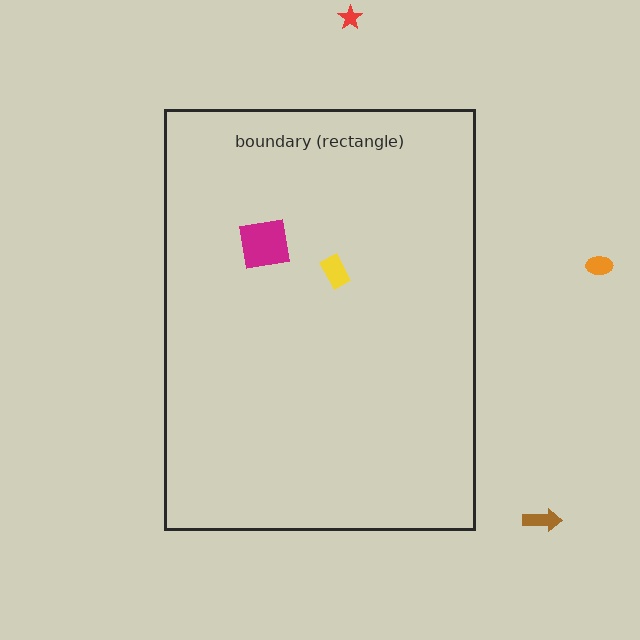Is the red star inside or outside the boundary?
Outside.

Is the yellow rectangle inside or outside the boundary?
Inside.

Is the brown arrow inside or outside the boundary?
Outside.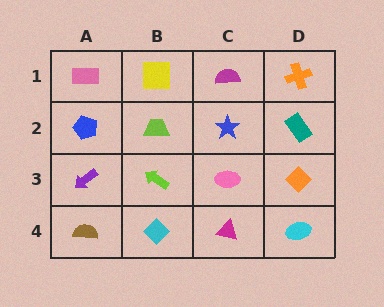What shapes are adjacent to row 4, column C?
A pink ellipse (row 3, column C), a cyan diamond (row 4, column B), a cyan ellipse (row 4, column D).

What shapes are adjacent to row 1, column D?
A teal rectangle (row 2, column D), a magenta semicircle (row 1, column C).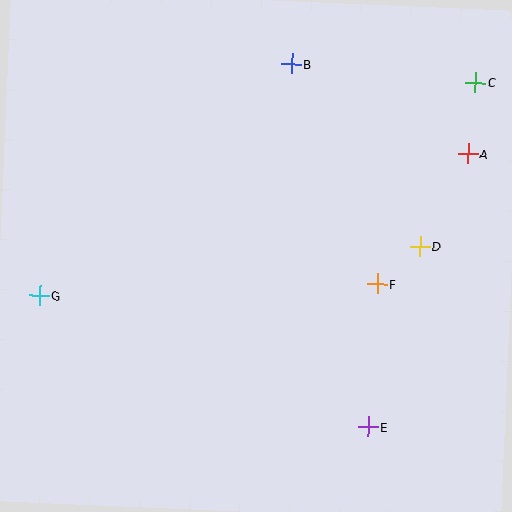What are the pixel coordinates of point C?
Point C is at (475, 83).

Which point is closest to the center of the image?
Point F at (377, 284) is closest to the center.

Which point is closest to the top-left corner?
Point G is closest to the top-left corner.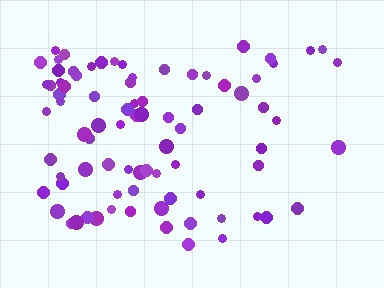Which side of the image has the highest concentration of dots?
The left.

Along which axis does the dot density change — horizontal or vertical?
Horizontal.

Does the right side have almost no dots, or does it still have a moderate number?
Still a moderate number, just noticeably fewer than the left.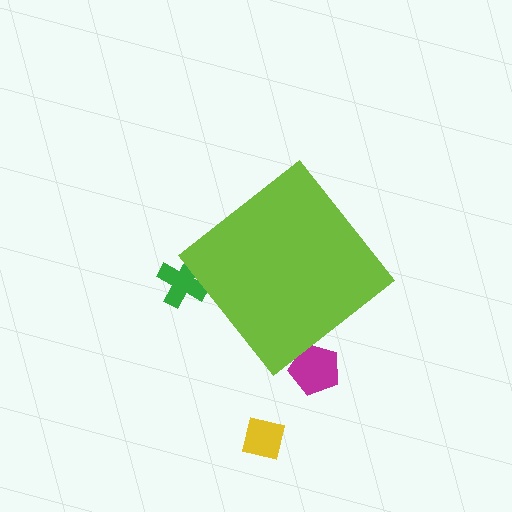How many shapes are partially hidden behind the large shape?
2 shapes are partially hidden.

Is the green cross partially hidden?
Yes, the green cross is partially hidden behind the lime diamond.